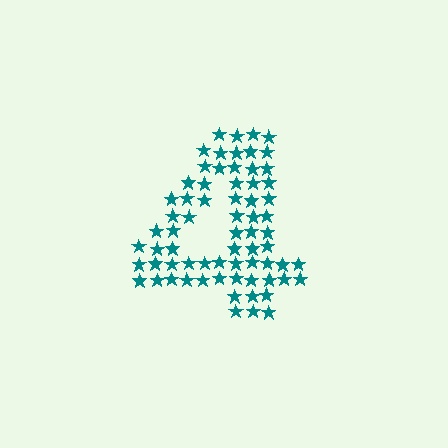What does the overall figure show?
The overall figure shows the digit 4.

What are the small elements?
The small elements are stars.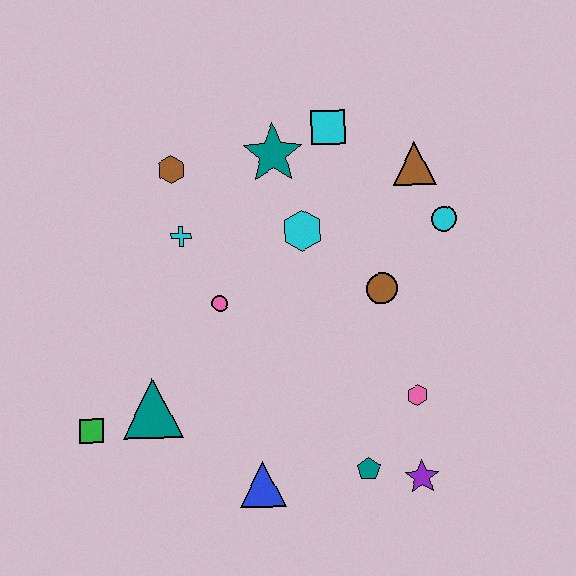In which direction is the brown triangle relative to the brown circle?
The brown triangle is above the brown circle.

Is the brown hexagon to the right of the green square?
Yes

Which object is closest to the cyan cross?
The brown hexagon is closest to the cyan cross.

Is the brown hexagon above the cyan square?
No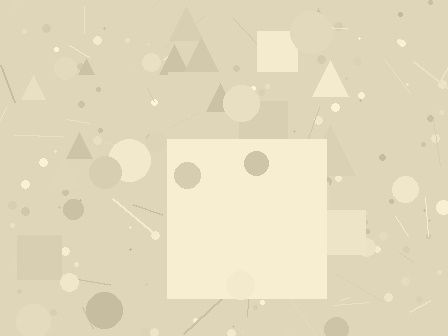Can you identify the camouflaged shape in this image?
The camouflaged shape is a square.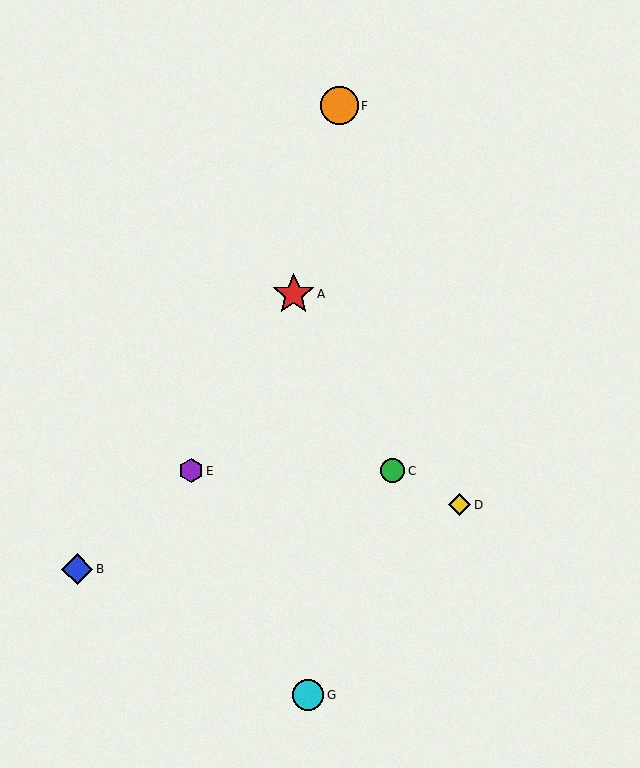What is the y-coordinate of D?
Object D is at y≈505.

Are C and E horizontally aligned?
Yes, both are at y≈471.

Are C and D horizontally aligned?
No, C is at y≈471 and D is at y≈505.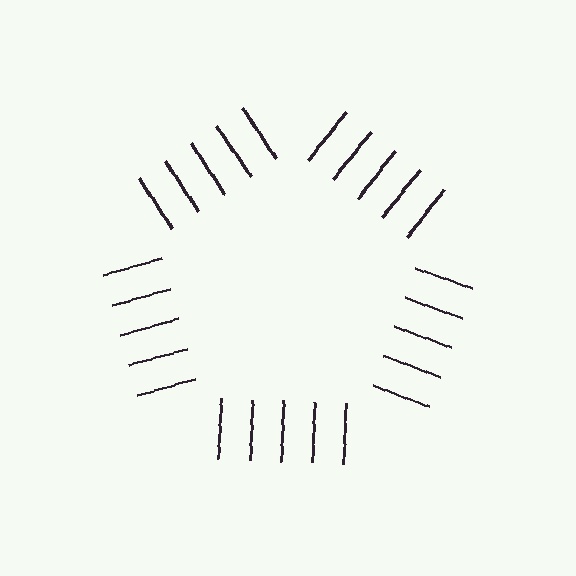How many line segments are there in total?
25 — 5 along each of the 5 edges.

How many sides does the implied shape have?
5 sides — the line-ends trace a pentagon.